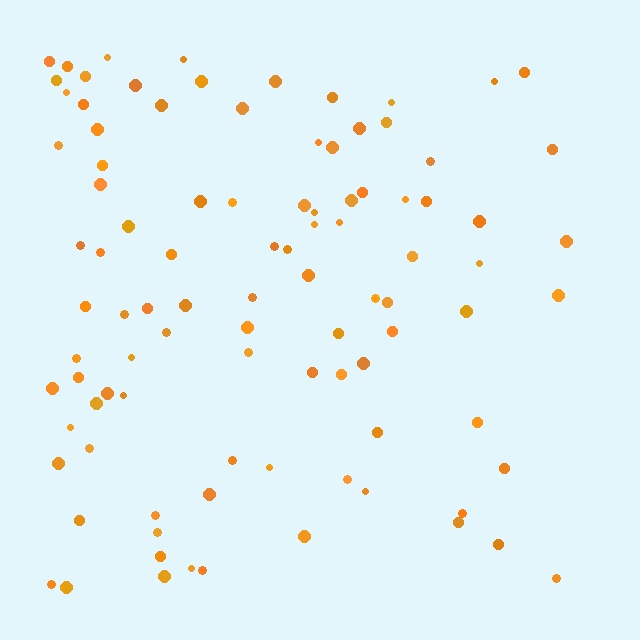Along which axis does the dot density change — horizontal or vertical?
Horizontal.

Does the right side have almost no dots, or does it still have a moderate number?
Still a moderate number, just noticeably fewer than the left.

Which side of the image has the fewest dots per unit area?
The right.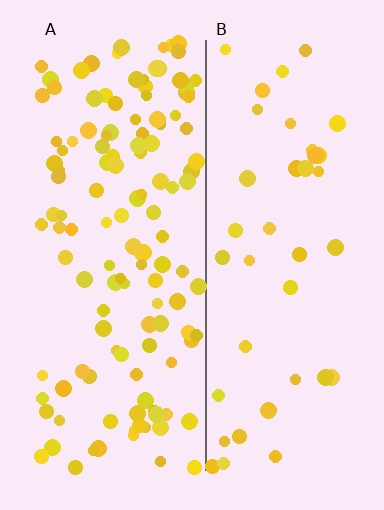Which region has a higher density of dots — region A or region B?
A (the left).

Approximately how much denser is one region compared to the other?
Approximately 3.1× — region A over region B.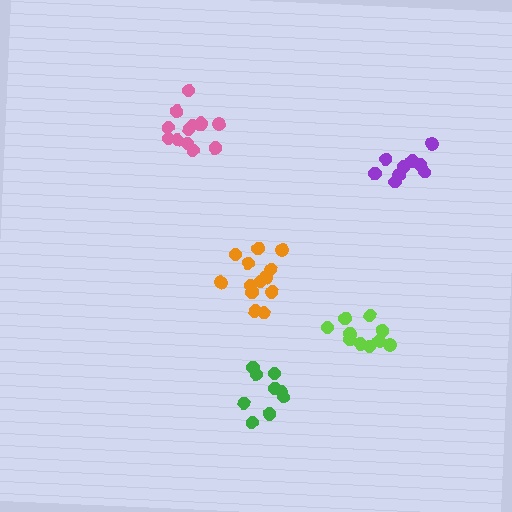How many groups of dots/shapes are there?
There are 5 groups.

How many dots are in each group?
Group 1: 9 dots, Group 2: 10 dots, Group 3: 13 dots, Group 4: 9 dots, Group 5: 13 dots (54 total).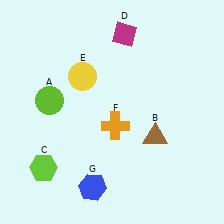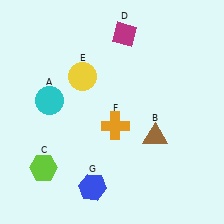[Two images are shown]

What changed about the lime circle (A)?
In Image 1, A is lime. In Image 2, it changed to cyan.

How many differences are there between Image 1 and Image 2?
There is 1 difference between the two images.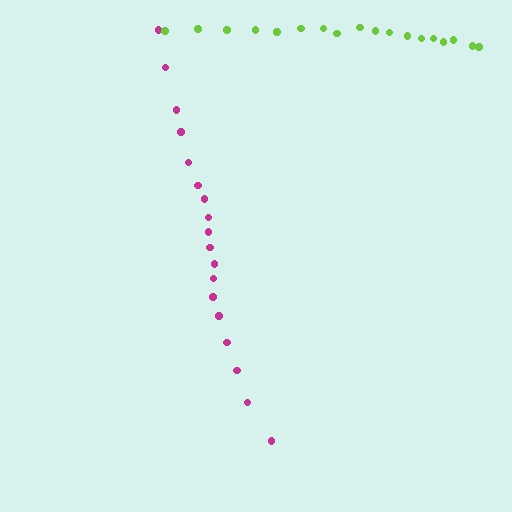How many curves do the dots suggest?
There are 2 distinct paths.